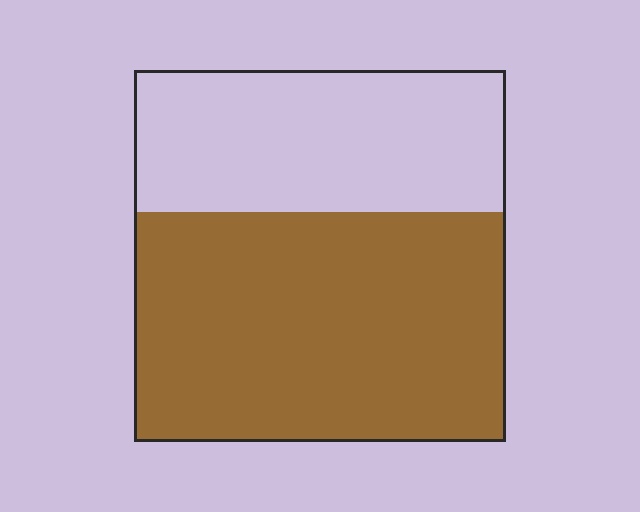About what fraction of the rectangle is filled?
About five eighths (5/8).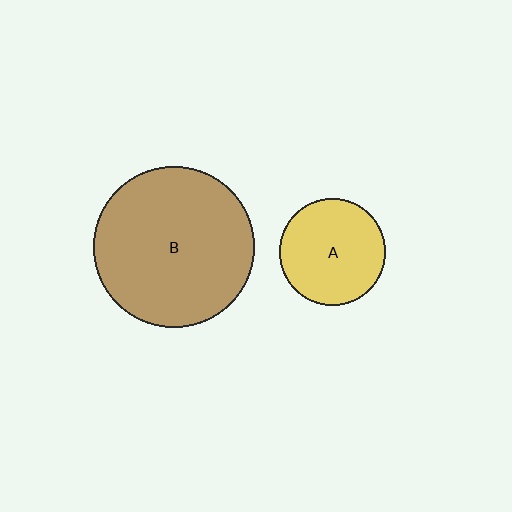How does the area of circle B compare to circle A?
Approximately 2.3 times.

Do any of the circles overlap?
No, none of the circles overlap.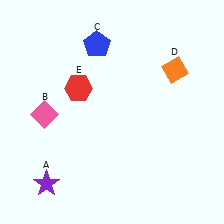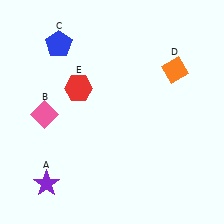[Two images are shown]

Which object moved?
The blue pentagon (C) moved left.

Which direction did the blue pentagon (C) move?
The blue pentagon (C) moved left.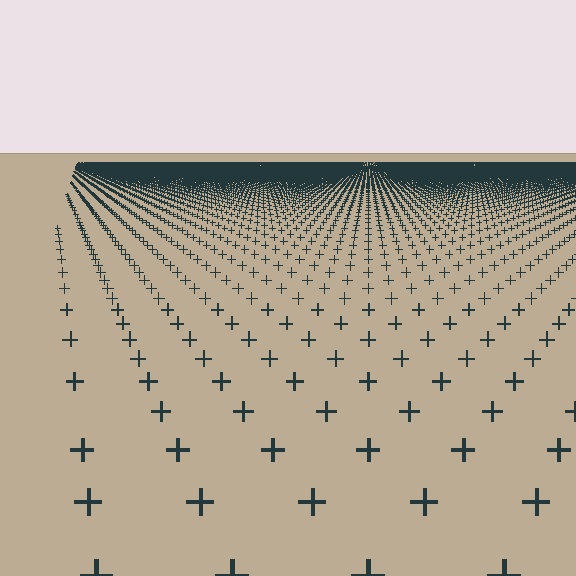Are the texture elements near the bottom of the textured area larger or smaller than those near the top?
Larger. Near the bottom, elements are closer to the viewer and appear at a bigger on-screen size.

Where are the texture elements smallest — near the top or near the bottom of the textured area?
Near the top.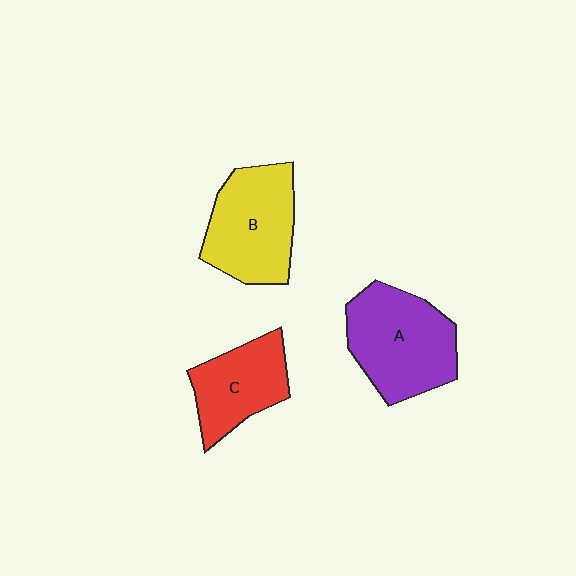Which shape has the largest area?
Shape A (purple).